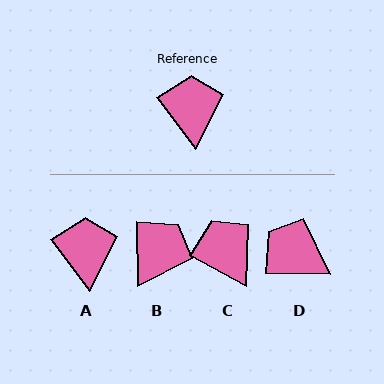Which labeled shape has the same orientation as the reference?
A.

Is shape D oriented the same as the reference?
No, it is off by about 52 degrees.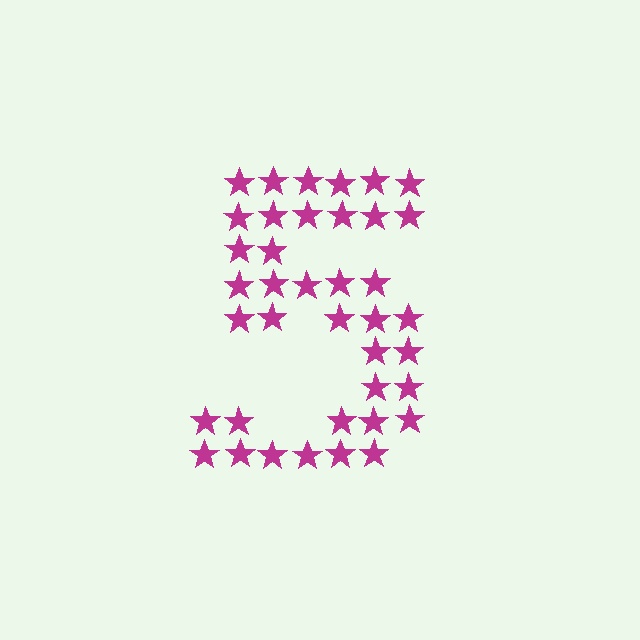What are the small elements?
The small elements are stars.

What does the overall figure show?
The overall figure shows the digit 5.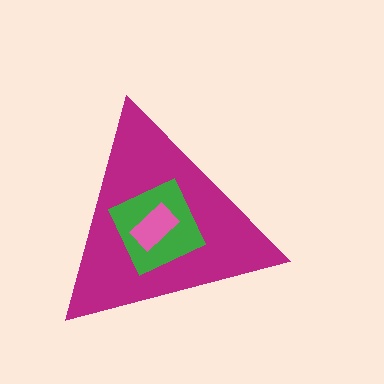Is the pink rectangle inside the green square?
Yes.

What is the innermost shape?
The pink rectangle.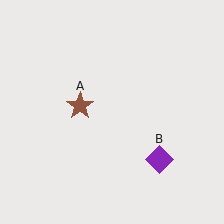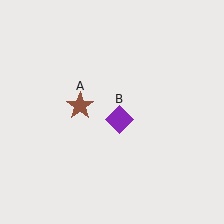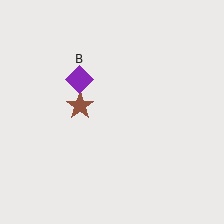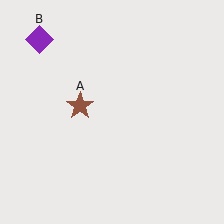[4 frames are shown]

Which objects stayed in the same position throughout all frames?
Brown star (object A) remained stationary.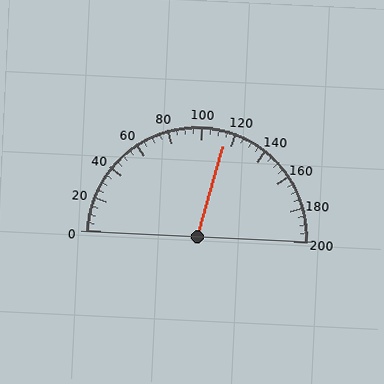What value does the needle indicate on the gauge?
The needle indicates approximately 115.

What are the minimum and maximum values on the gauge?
The gauge ranges from 0 to 200.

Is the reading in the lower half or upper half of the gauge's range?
The reading is in the upper half of the range (0 to 200).